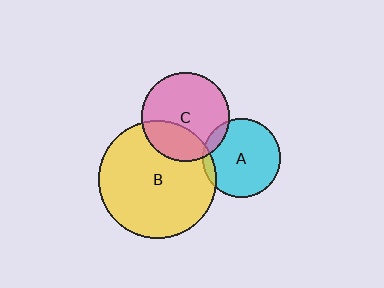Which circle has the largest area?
Circle B (yellow).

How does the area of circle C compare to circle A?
Approximately 1.3 times.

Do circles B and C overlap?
Yes.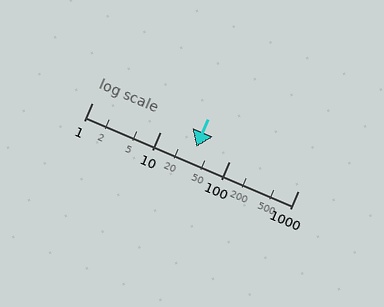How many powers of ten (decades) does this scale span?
The scale spans 3 decades, from 1 to 1000.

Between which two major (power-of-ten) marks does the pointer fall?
The pointer is between 10 and 100.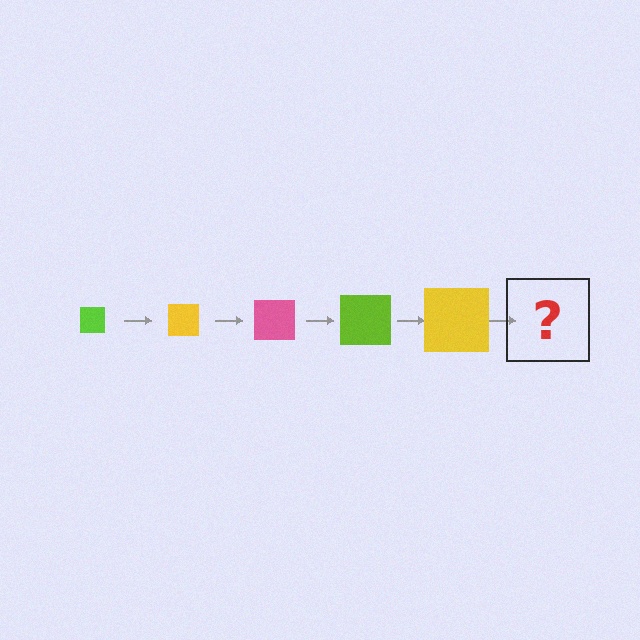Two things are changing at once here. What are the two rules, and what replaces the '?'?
The two rules are that the square grows larger each step and the color cycles through lime, yellow, and pink. The '?' should be a pink square, larger than the previous one.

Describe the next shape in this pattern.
It should be a pink square, larger than the previous one.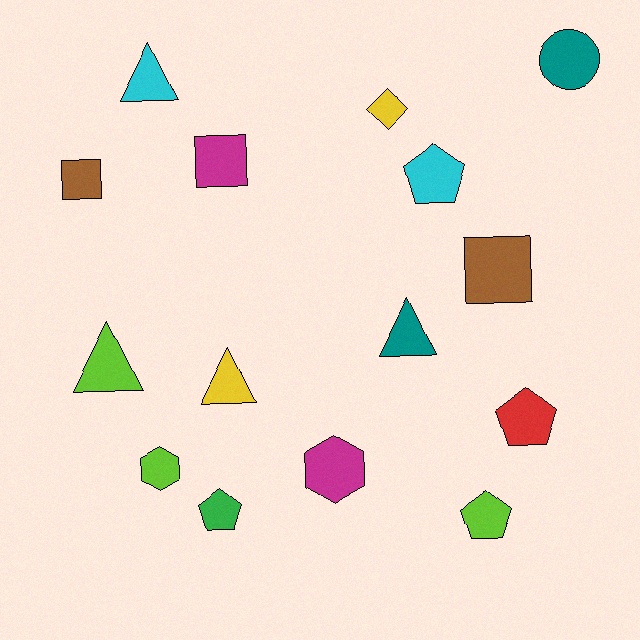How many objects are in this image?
There are 15 objects.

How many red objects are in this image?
There is 1 red object.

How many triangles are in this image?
There are 4 triangles.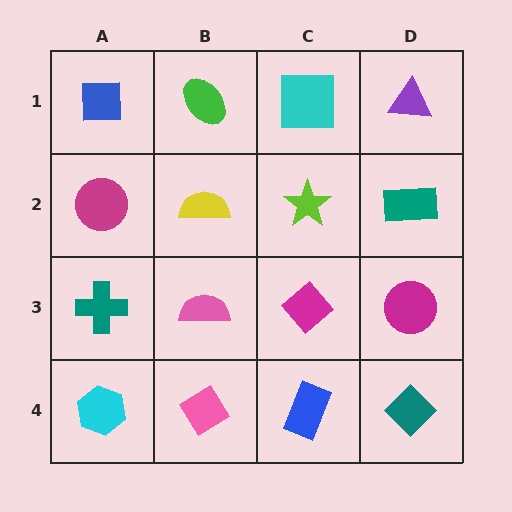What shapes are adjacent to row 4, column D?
A magenta circle (row 3, column D), a blue rectangle (row 4, column C).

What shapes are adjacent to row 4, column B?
A pink semicircle (row 3, column B), a cyan hexagon (row 4, column A), a blue rectangle (row 4, column C).